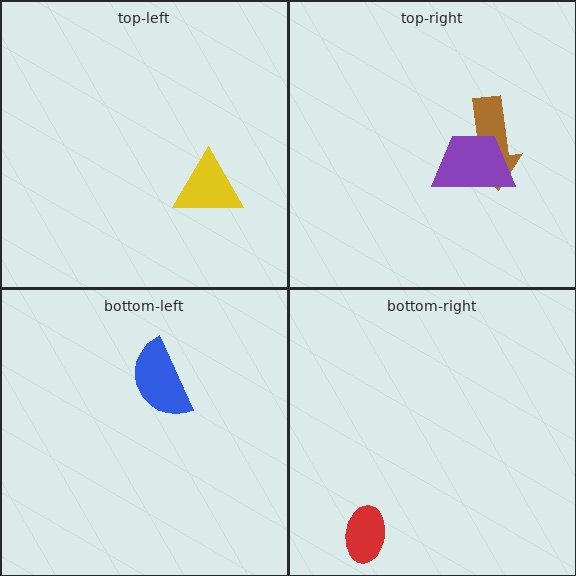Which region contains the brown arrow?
The top-right region.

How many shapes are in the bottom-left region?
1.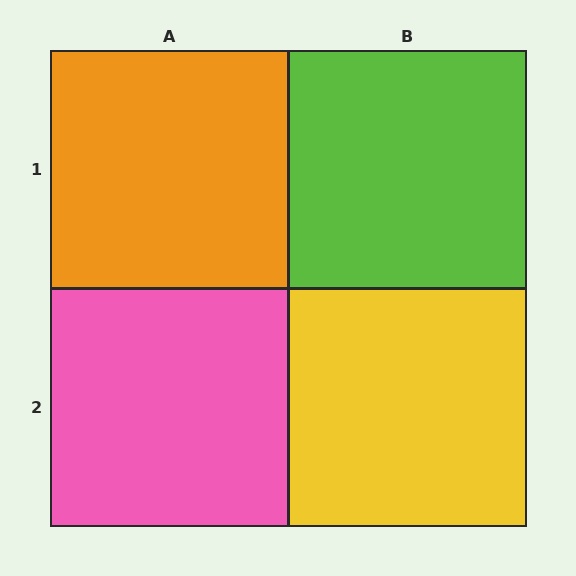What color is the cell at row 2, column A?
Pink.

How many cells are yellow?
1 cell is yellow.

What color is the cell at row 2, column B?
Yellow.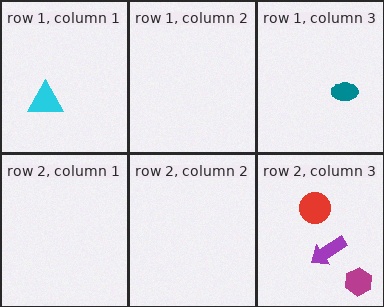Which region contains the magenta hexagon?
The row 2, column 3 region.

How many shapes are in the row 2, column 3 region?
3.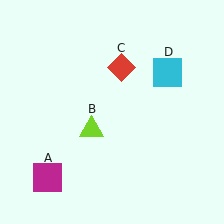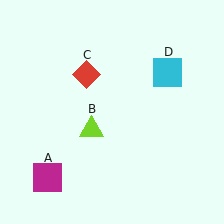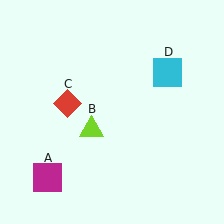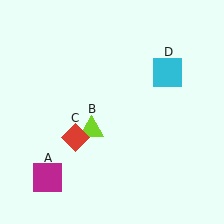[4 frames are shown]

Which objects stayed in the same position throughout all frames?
Magenta square (object A) and lime triangle (object B) and cyan square (object D) remained stationary.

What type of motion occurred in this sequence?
The red diamond (object C) rotated counterclockwise around the center of the scene.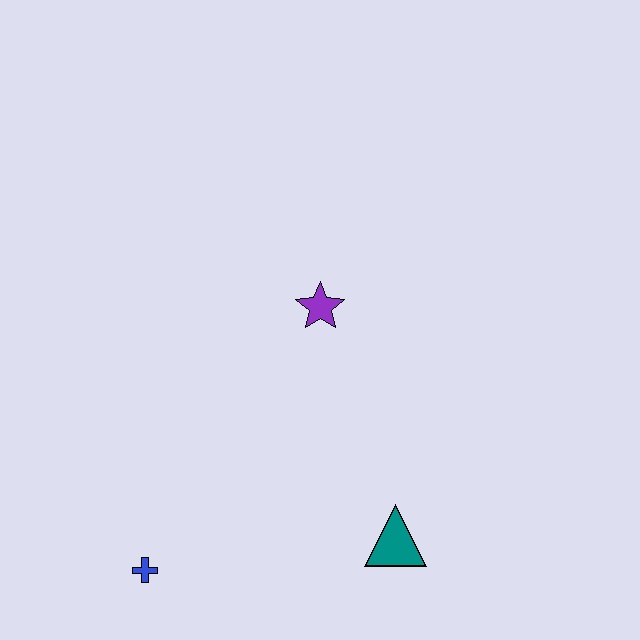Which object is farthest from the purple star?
The blue cross is farthest from the purple star.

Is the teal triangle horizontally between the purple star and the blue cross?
No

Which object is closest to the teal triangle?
The purple star is closest to the teal triangle.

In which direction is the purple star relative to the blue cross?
The purple star is above the blue cross.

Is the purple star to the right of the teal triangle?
No